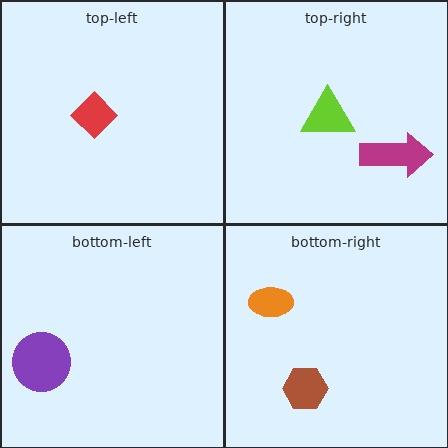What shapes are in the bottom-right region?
The brown hexagon, the orange ellipse.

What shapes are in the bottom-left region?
The purple circle.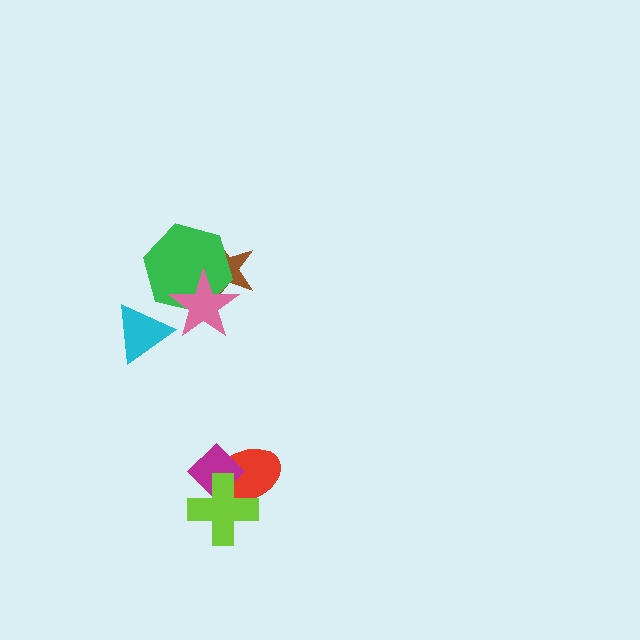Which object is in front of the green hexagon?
The pink star is in front of the green hexagon.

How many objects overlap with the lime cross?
2 objects overlap with the lime cross.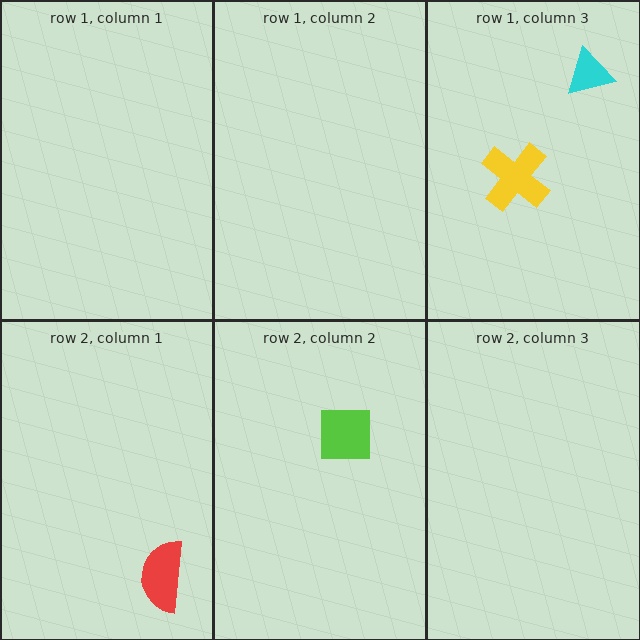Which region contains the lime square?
The row 2, column 2 region.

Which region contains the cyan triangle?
The row 1, column 3 region.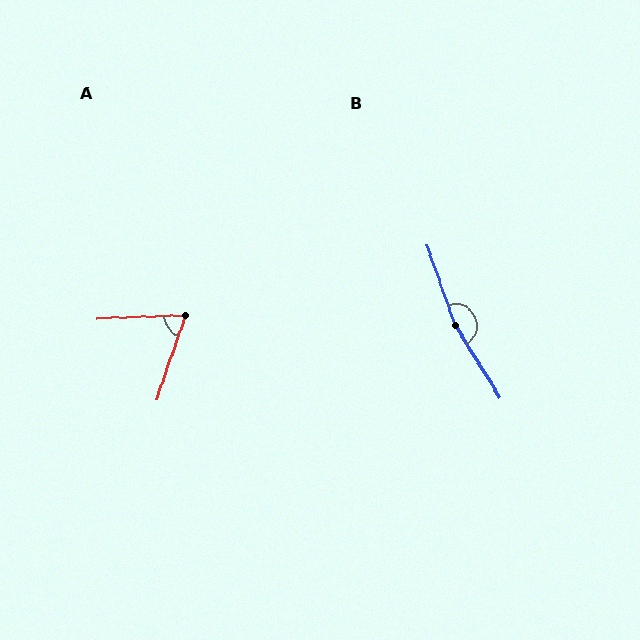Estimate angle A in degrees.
Approximately 69 degrees.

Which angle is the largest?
B, at approximately 167 degrees.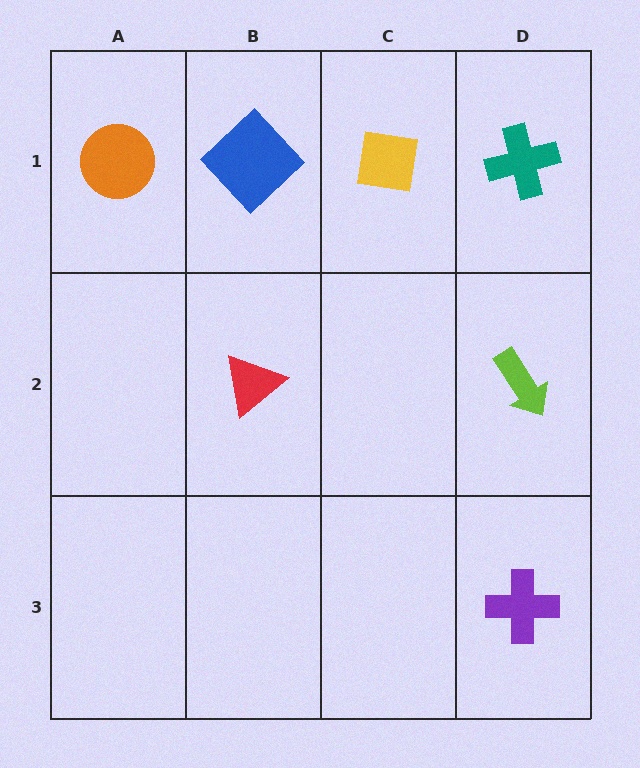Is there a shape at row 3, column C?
No, that cell is empty.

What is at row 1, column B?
A blue diamond.